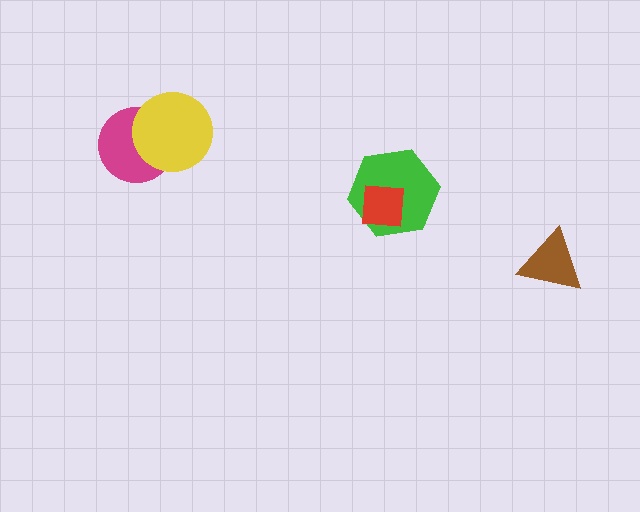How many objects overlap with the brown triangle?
0 objects overlap with the brown triangle.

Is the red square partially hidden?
No, no other shape covers it.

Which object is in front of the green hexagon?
The red square is in front of the green hexagon.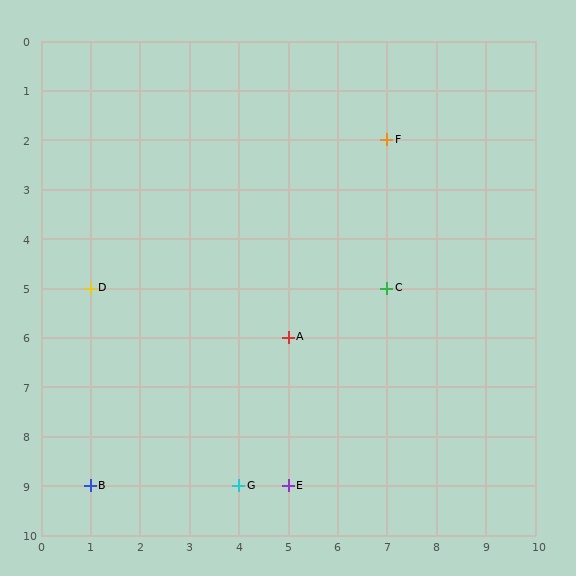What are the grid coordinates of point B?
Point B is at grid coordinates (1, 9).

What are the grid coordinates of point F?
Point F is at grid coordinates (7, 2).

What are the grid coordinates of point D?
Point D is at grid coordinates (1, 5).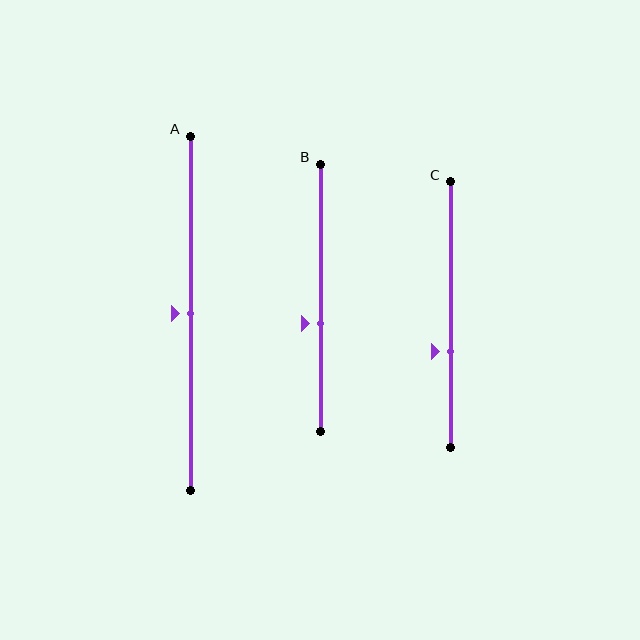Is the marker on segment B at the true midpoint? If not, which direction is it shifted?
No, the marker on segment B is shifted downward by about 10% of the segment length.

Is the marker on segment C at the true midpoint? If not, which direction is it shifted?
No, the marker on segment C is shifted downward by about 14% of the segment length.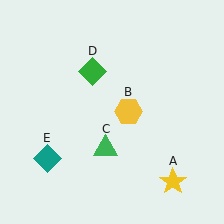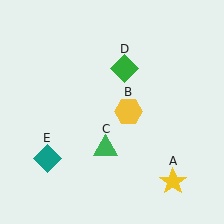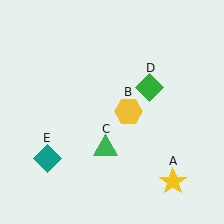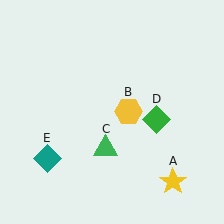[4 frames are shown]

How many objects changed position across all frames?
1 object changed position: green diamond (object D).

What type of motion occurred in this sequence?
The green diamond (object D) rotated clockwise around the center of the scene.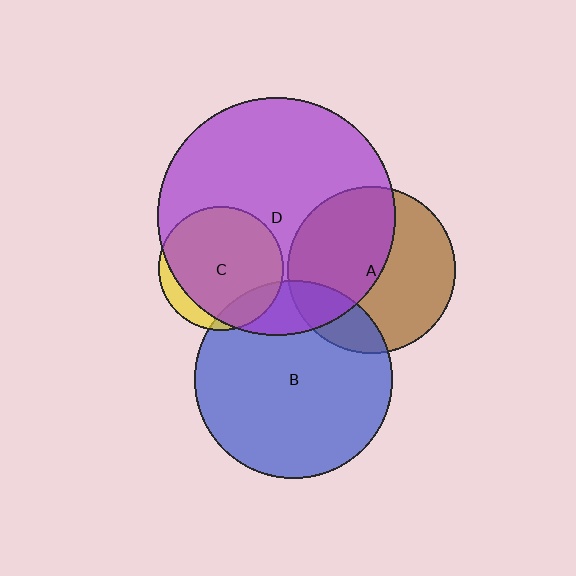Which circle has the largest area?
Circle D (purple).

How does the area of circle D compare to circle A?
Approximately 2.0 times.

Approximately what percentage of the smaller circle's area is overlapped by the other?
Approximately 15%.